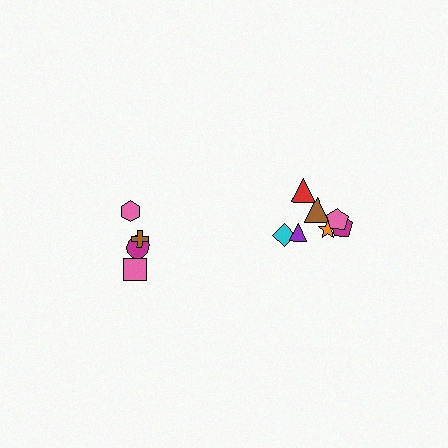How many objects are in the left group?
There are 4 objects.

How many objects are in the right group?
There are 7 objects.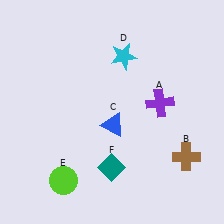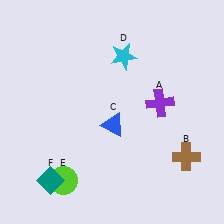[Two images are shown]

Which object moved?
The teal diamond (F) moved left.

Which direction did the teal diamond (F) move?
The teal diamond (F) moved left.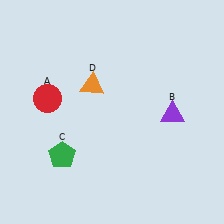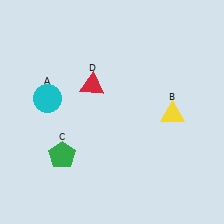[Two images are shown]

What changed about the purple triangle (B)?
In Image 1, B is purple. In Image 2, it changed to yellow.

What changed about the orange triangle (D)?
In Image 1, D is orange. In Image 2, it changed to red.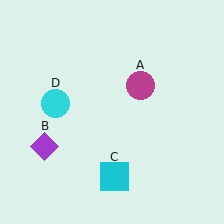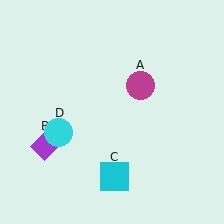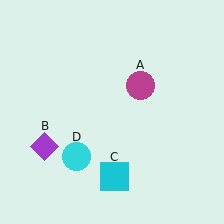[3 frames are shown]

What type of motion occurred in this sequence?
The cyan circle (object D) rotated counterclockwise around the center of the scene.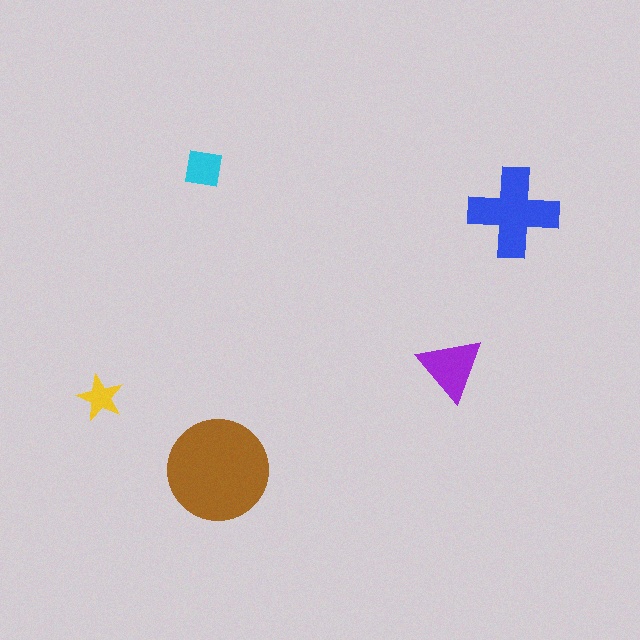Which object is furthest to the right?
The blue cross is rightmost.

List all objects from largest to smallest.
The brown circle, the blue cross, the purple triangle, the cyan square, the yellow star.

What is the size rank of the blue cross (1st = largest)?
2nd.